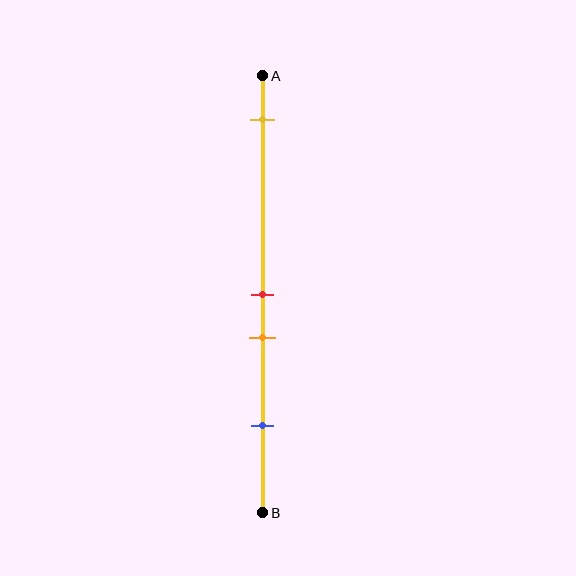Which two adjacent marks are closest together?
The red and orange marks are the closest adjacent pair.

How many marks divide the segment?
There are 4 marks dividing the segment.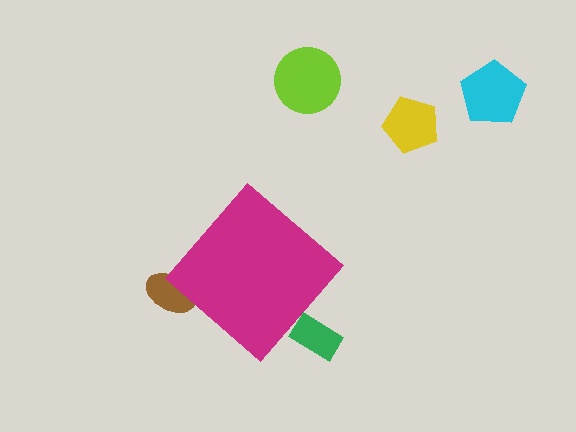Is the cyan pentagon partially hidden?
No, the cyan pentagon is fully visible.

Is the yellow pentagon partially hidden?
No, the yellow pentagon is fully visible.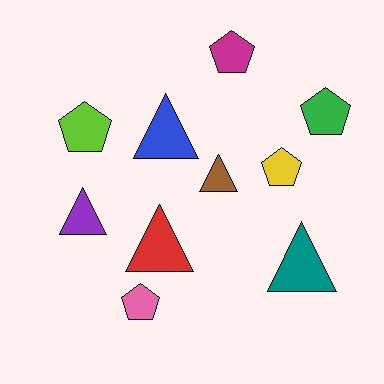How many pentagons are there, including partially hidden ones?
There are 5 pentagons.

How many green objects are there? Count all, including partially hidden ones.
There is 1 green object.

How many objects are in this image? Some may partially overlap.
There are 10 objects.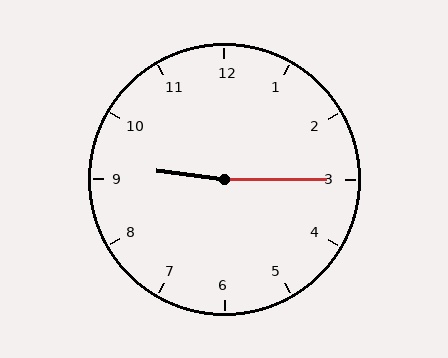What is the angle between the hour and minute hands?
Approximately 172 degrees.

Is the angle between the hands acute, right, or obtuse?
It is obtuse.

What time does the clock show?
9:15.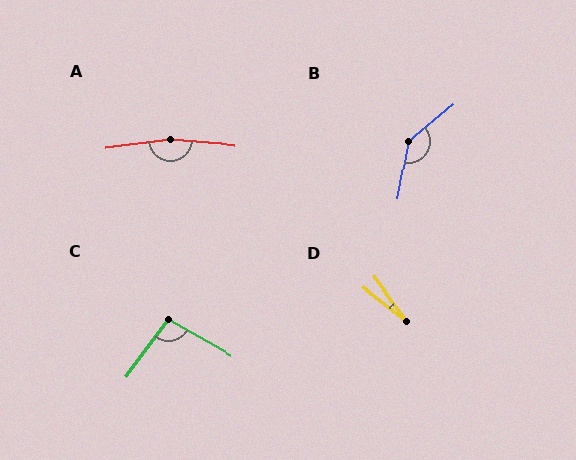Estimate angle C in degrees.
Approximately 97 degrees.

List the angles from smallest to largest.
D (16°), C (97°), B (140°), A (168°).